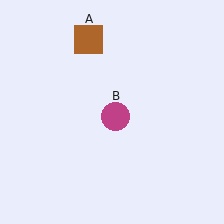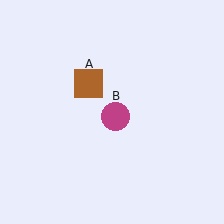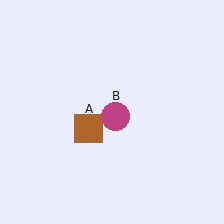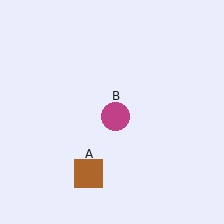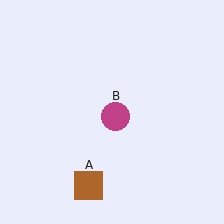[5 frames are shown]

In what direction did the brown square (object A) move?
The brown square (object A) moved down.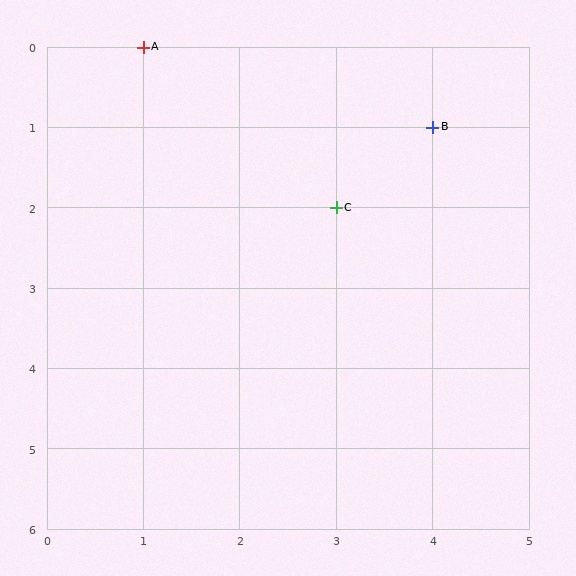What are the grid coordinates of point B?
Point B is at grid coordinates (4, 1).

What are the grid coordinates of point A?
Point A is at grid coordinates (1, 0).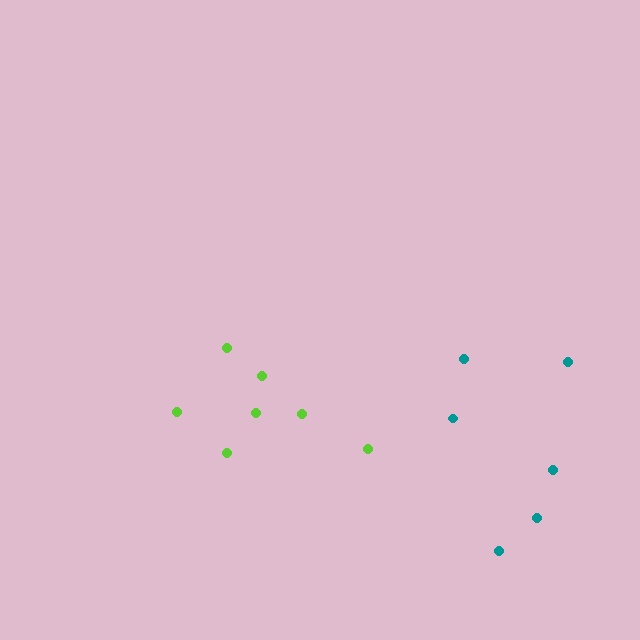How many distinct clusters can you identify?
There are 2 distinct clusters.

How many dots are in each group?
Group 1: 6 dots, Group 2: 7 dots (13 total).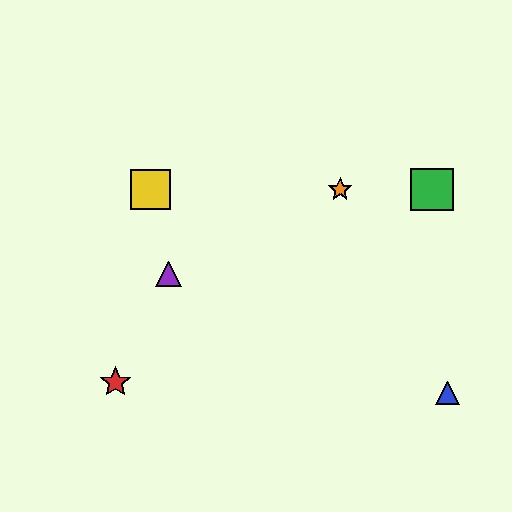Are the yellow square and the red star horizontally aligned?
No, the yellow square is at y≈190 and the red star is at y≈382.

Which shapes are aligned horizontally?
The green square, the yellow square, the orange star are aligned horizontally.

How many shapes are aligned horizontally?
3 shapes (the green square, the yellow square, the orange star) are aligned horizontally.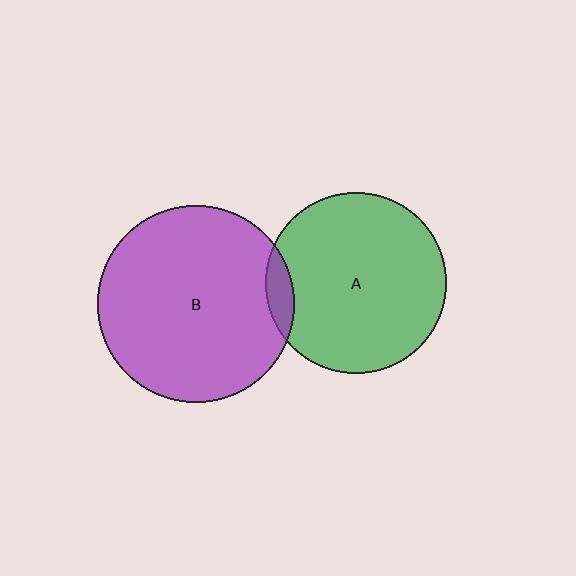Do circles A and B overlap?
Yes.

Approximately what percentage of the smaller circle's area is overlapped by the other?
Approximately 5%.